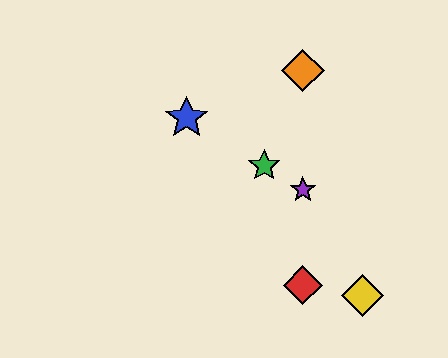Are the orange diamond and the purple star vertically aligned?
Yes, both are at x≈303.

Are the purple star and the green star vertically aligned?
No, the purple star is at x≈303 and the green star is at x≈264.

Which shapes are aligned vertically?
The red diamond, the purple star, the orange diamond are aligned vertically.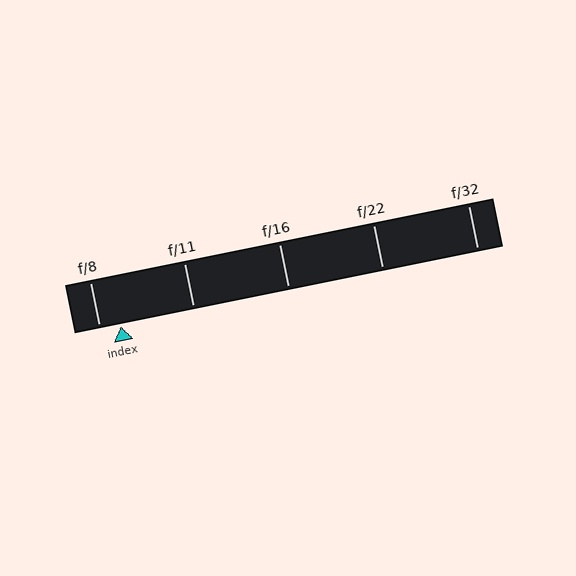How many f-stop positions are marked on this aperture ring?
There are 5 f-stop positions marked.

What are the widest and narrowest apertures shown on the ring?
The widest aperture shown is f/8 and the narrowest is f/32.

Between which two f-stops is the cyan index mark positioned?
The index mark is between f/8 and f/11.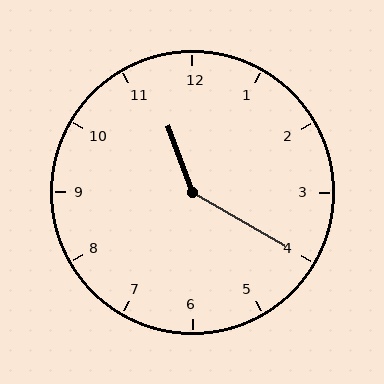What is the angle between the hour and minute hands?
Approximately 140 degrees.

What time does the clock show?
11:20.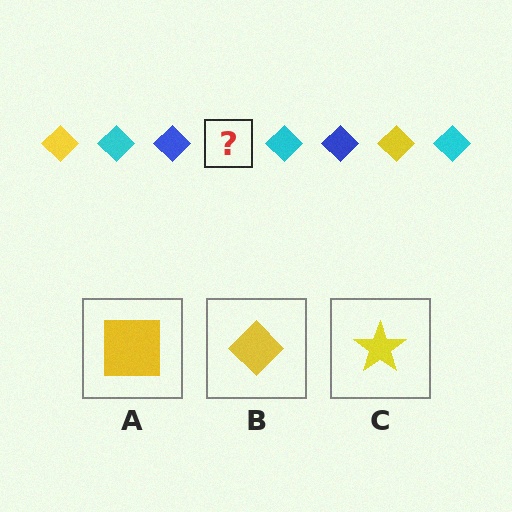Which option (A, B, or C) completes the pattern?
B.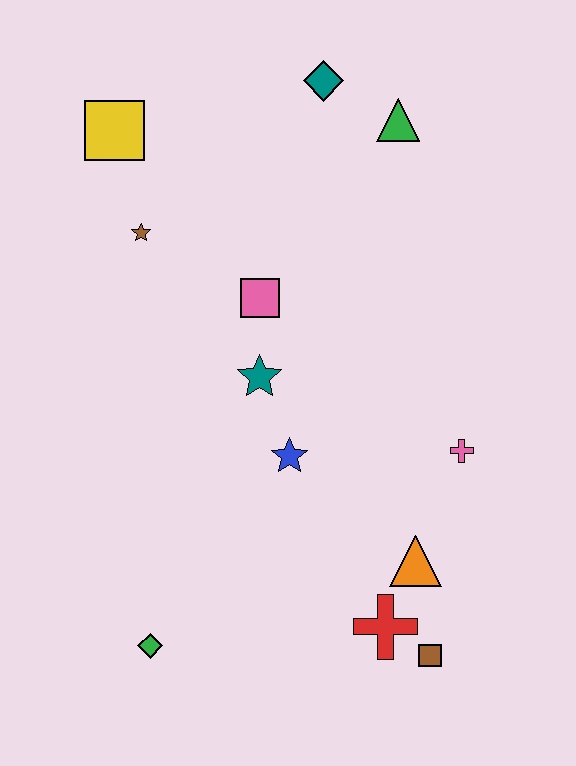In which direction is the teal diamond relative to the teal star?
The teal diamond is above the teal star.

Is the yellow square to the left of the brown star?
Yes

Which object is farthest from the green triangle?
The green diamond is farthest from the green triangle.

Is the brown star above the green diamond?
Yes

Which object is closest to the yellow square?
The brown star is closest to the yellow square.